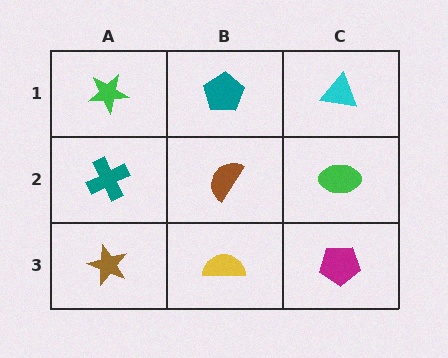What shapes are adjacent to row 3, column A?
A teal cross (row 2, column A), a yellow semicircle (row 3, column B).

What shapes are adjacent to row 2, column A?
A green star (row 1, column A), a brown star (row 3, column A), a brown semicircle (row 2, column B).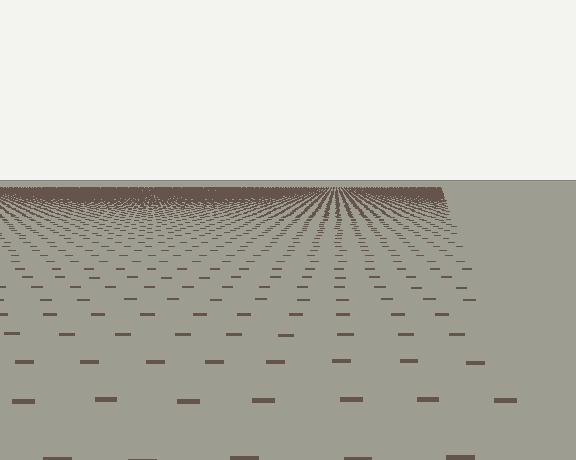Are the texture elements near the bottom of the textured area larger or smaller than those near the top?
Larger. Near the bottom, elements are closer to the viewer and appear at a bigger on-screen size.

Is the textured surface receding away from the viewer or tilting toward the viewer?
The surface is receding away from the viewer. Texture elements get smaller and denser toward the top.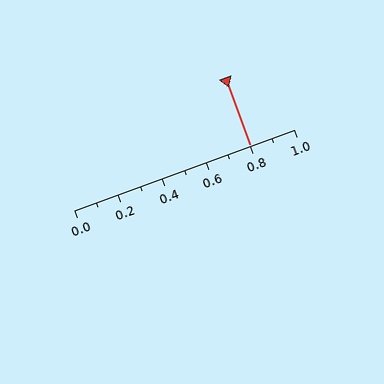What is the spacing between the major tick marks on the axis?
The major ticks are spaced 0.2 apart.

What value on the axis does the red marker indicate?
The marker indicates approximately 0.8.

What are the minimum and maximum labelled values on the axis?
The axis runs from 0.0 to 1.0.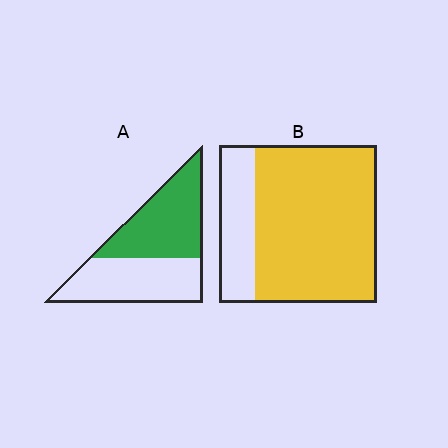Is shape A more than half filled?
Roughly half.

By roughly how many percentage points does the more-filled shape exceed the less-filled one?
By roughly 25 percentage points (B over A).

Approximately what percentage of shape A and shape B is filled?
A is approximately 50% and B is approximately 75%.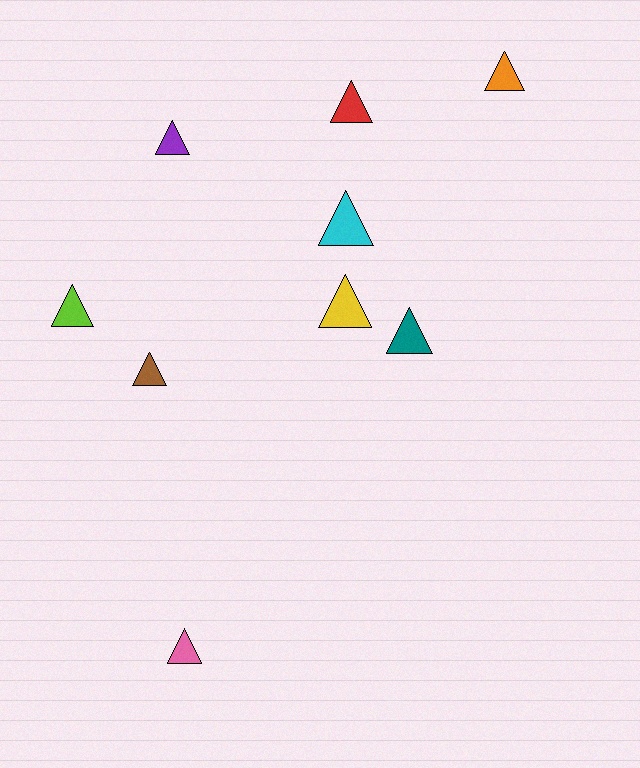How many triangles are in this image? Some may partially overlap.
There are 9 triangles.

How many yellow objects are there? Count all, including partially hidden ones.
There is 1 yellow object.